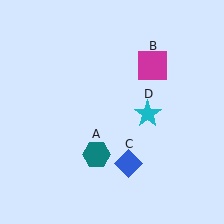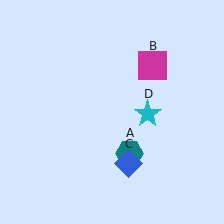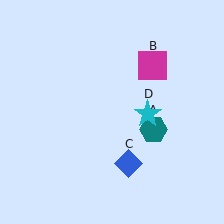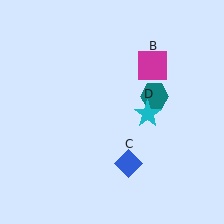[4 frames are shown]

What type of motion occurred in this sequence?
The teal hexagon (object A) rotated counterclockwise around the center of the scene.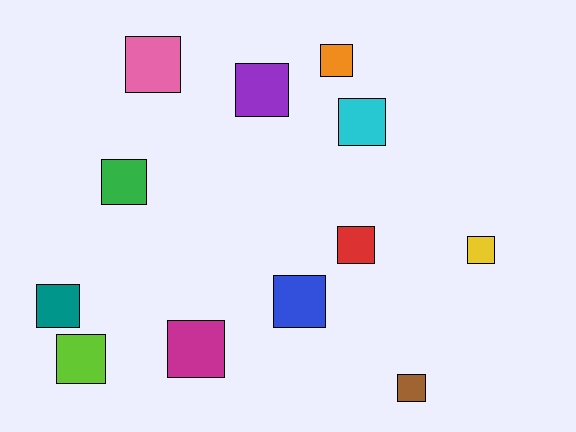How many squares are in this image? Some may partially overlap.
There are 12 squares.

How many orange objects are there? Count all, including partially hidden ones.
There is 1 orange object.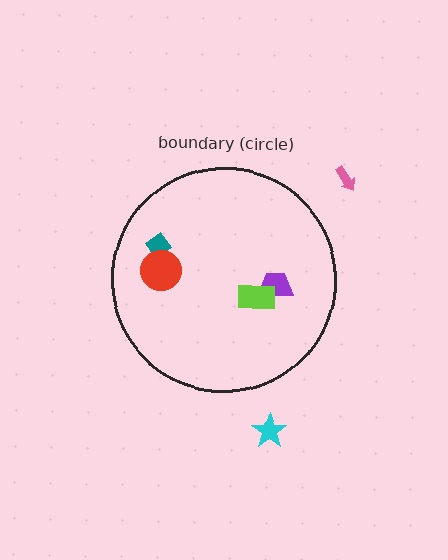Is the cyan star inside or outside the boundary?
Outside.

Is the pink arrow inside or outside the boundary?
Outside.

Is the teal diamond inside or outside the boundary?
Inside.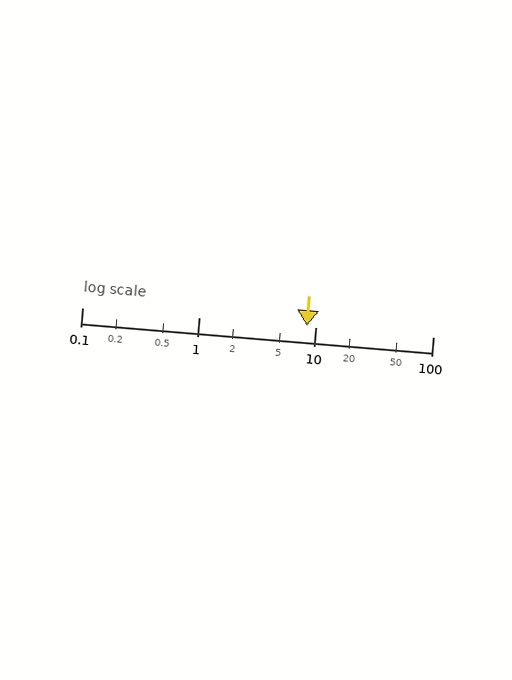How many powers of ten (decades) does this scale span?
The scale spans 3 decades, from 0.1 to 100.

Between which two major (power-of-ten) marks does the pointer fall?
The pointer is between 1 and 10.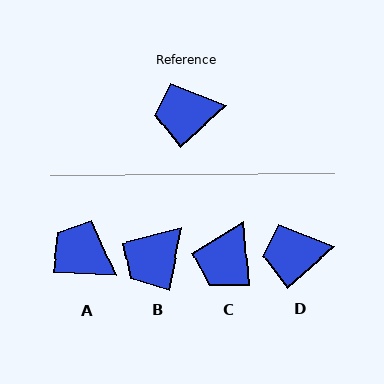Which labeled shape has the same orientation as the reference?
D.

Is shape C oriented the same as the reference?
No, it is off by about 53 degrees.